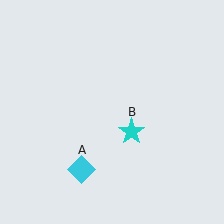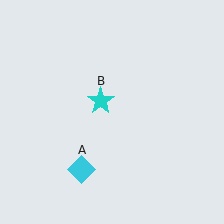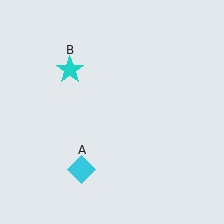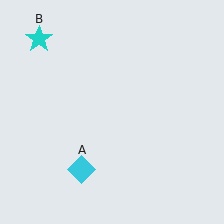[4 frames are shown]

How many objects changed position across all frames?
1 object changed position: cyan star (object B).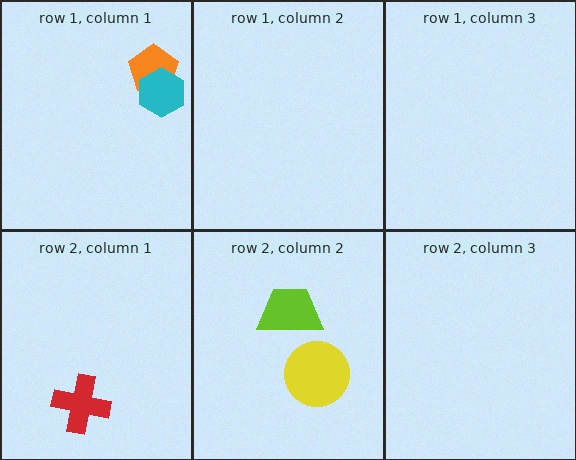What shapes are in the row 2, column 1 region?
The red cross.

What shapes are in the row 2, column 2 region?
The lime trapezoid, the yellow circle.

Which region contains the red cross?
The row 2, column 1 region.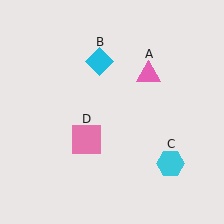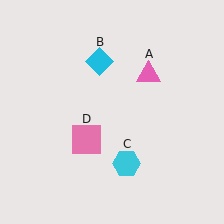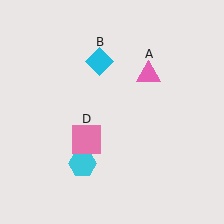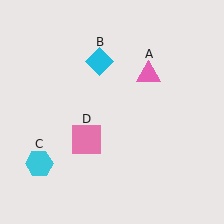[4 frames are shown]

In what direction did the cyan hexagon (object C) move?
The cyan hexagon (object C) moved left.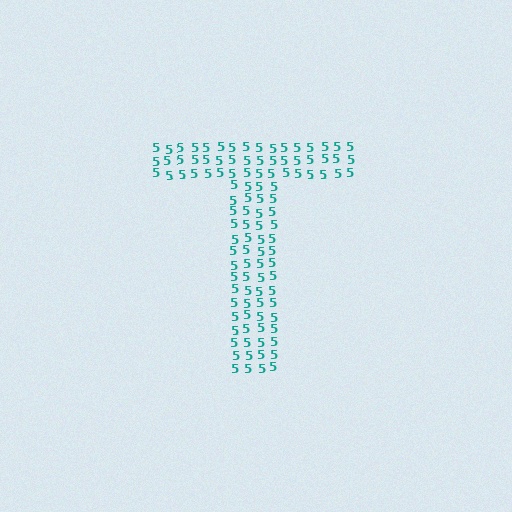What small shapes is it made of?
It is made of small digit 5's.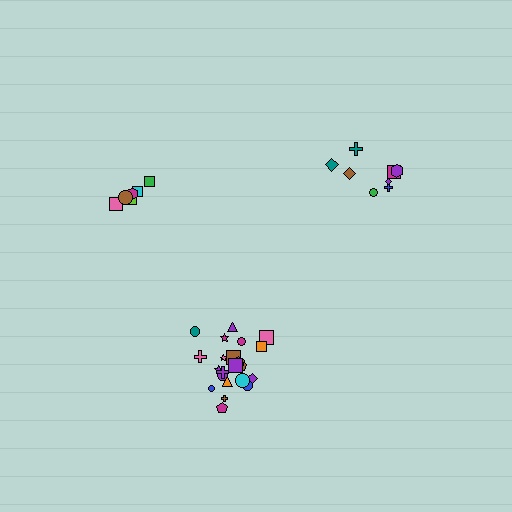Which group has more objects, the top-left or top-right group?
The top-right group.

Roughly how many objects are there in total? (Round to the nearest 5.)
Roughly 35 objects in total.